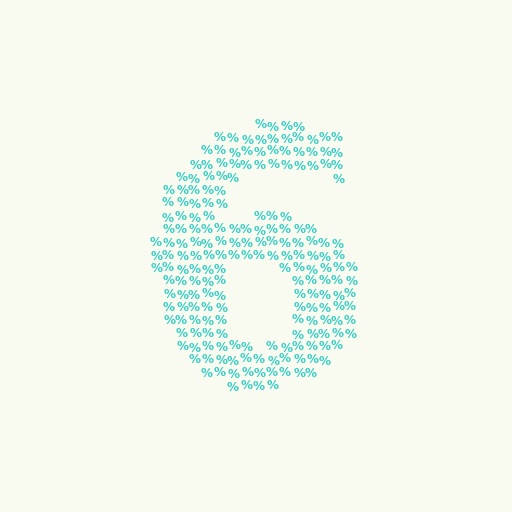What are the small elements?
The small elements are percent signs.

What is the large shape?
The large shape is the digit 6.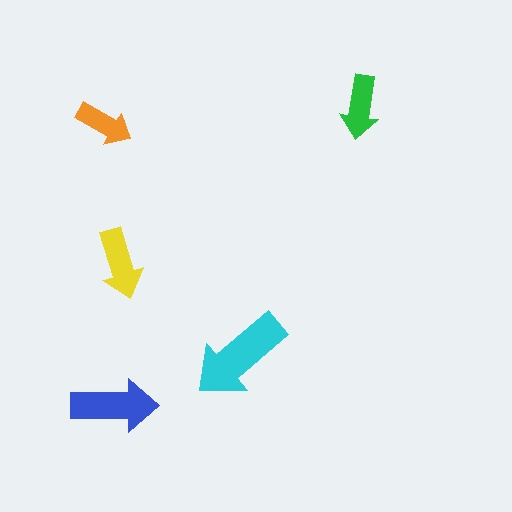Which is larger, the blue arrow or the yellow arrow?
The blue one.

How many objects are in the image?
There are 5 objects in the image.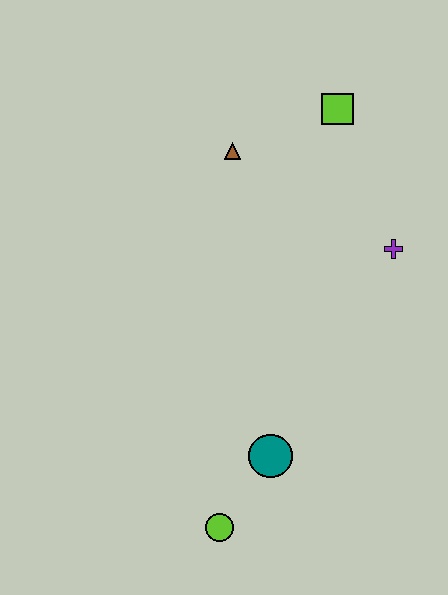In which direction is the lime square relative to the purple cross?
The lime square is above the purple cross.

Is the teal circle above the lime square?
No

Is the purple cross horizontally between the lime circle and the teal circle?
No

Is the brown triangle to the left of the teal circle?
Yes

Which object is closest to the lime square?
The brown triangle is closest to the lime square.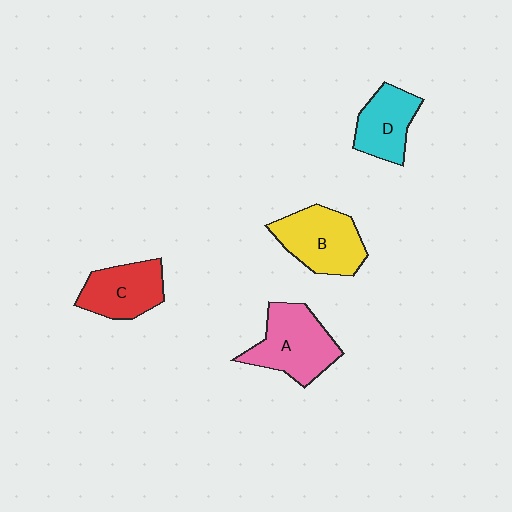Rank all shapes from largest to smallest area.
From largest to smallest: A (pink), B (yellow), C (red), D (cyan).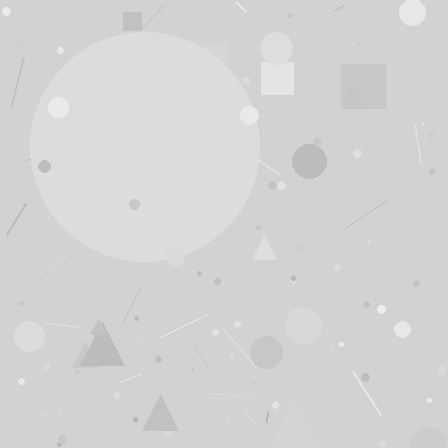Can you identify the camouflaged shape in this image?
The camouflaged shape is a circle.